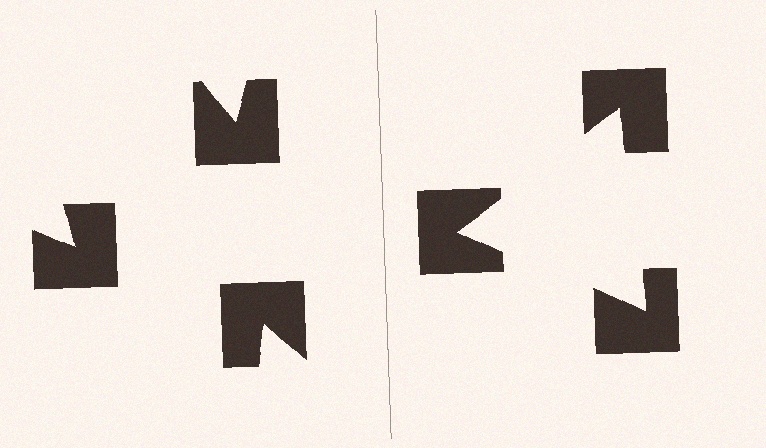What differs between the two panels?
The notched squares are positioned identically on both sides; only the wedge orientations differ. On the right they align to a triangle; on the left they are misaligned.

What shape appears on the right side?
An illusory triangle.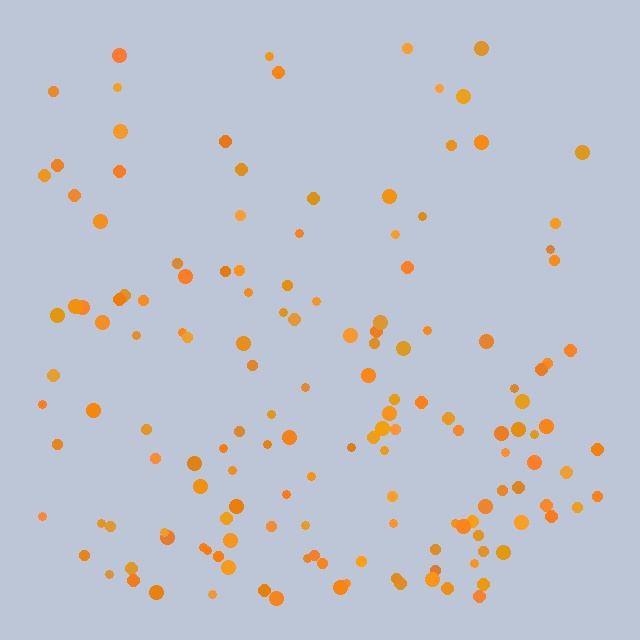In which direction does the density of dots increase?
From top to bottom, with the bottom side densest.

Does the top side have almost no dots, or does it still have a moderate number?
Still a moderate number, just noticeably fewer than the bottom.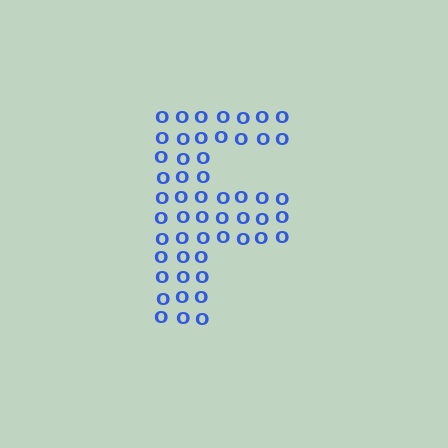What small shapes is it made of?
It is made of small letter O's.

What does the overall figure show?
The overall figure shows the letter F.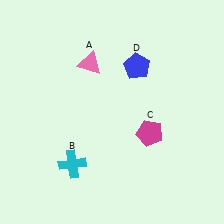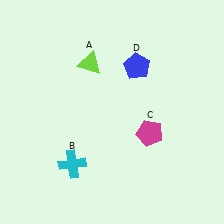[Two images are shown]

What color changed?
The triangle (A) changed from pink in Image 1 to lime in Image 2.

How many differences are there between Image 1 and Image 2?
There is 1 difference between the two images.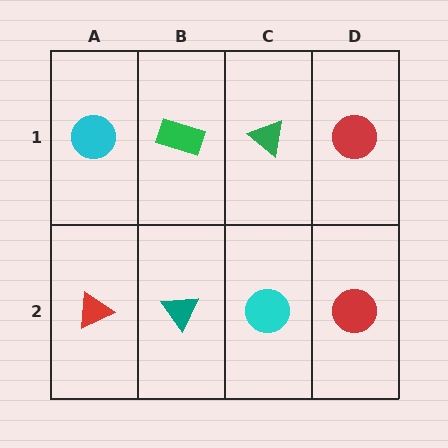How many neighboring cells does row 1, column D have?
2.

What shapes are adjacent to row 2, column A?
A cyan circle (row 1, column A), a teal triangle (row 2, column B).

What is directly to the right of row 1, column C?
A red circle.